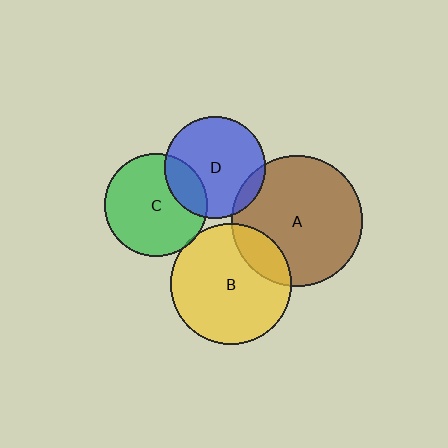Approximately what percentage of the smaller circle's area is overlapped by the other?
Approximately 10%.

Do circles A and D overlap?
Yes.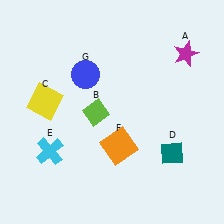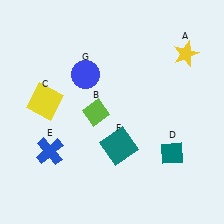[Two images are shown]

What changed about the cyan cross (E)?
In Image 1, E is cyan. In Image 2, it changed to blue.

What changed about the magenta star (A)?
In Image 1, A is magenta. In Image 2, it changed to yellow.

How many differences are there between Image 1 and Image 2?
There are 3 differences between the two images.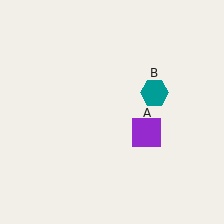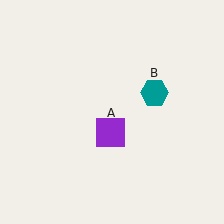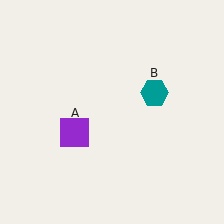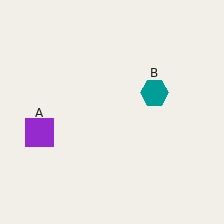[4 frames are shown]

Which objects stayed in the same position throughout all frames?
Teal hexagon (object B) remained stationary.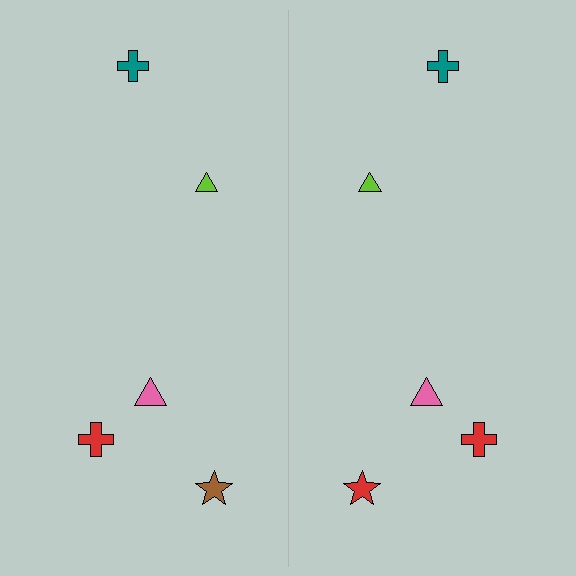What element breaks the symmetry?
The red star on the right side breaks the symmetry — its mirror counterpart is brown.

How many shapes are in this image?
There are 10 shapes in this image.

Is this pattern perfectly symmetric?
No, the pattern is not perfectly symmetric. The red star on the right side breaks the symmetry — its mirror counterpart is brown.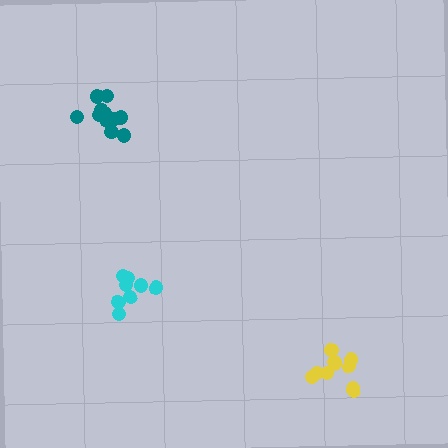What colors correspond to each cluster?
The clusters are colored: teal, cyan, yellow.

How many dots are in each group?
Group 1: 11 dots, Group 2: 8 dots, Group 3: 10 dots (29 total).